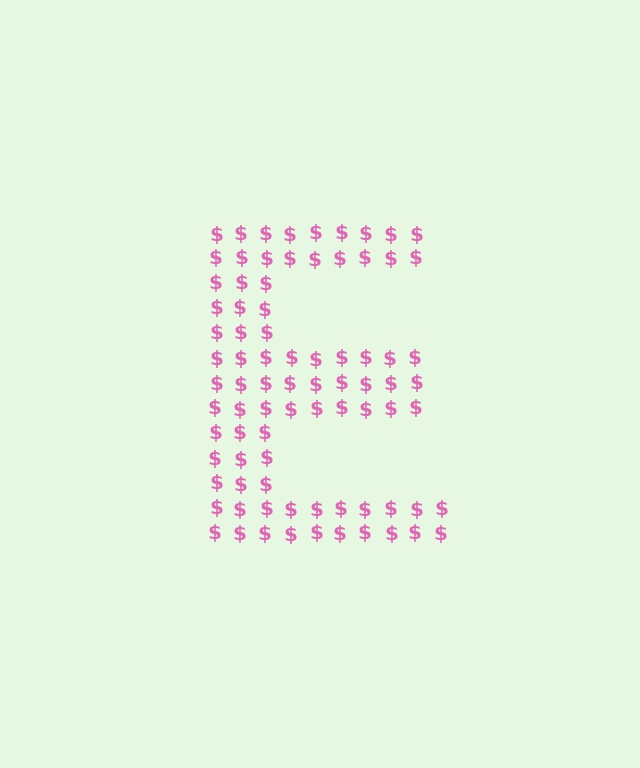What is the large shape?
The large shape is the letter E.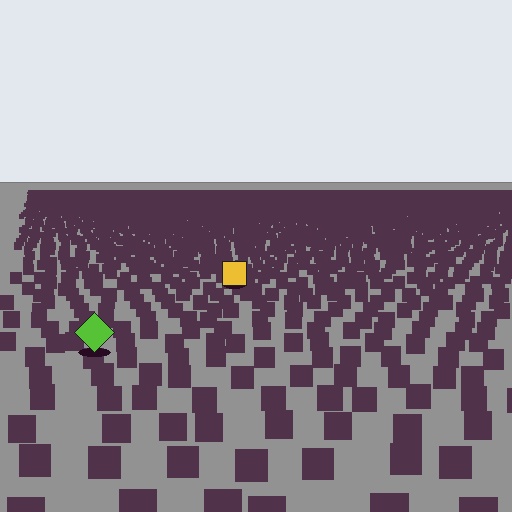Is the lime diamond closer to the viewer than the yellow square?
Yes. The lime diamond is closer — you can tell from the texture gradient: the ground texture is coarser near it.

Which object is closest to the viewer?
The lime diamond is closest. The texture marks near it are larger and more spread out.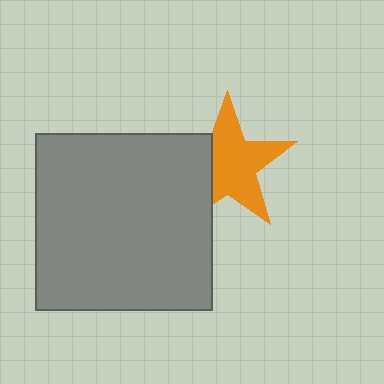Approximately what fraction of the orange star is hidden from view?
Roughly 31% of the orange star is hidden behind the gray square.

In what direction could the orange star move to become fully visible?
The orange star could move right. That would shift it out from behind the gray square entirely.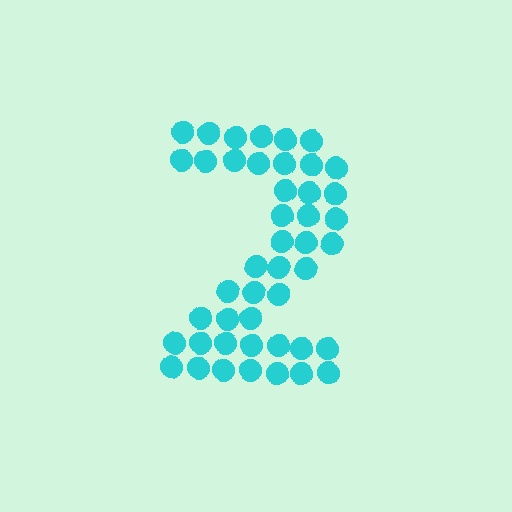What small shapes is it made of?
It is made of small circles.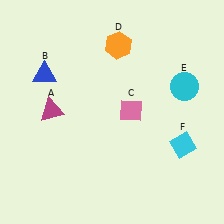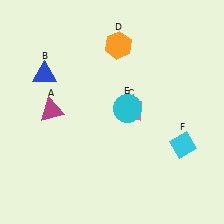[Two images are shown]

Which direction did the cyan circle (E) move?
The cyan circle (E) moved left.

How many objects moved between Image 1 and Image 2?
1 object moved between the two images.